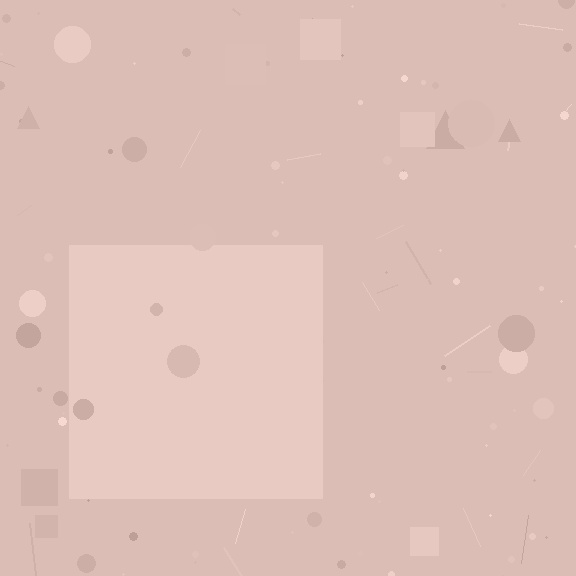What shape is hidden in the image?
A square is hidden in the image.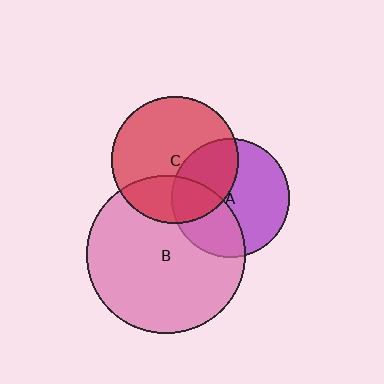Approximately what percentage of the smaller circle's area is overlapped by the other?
Approximately 35%.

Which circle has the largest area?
Circle B (pink).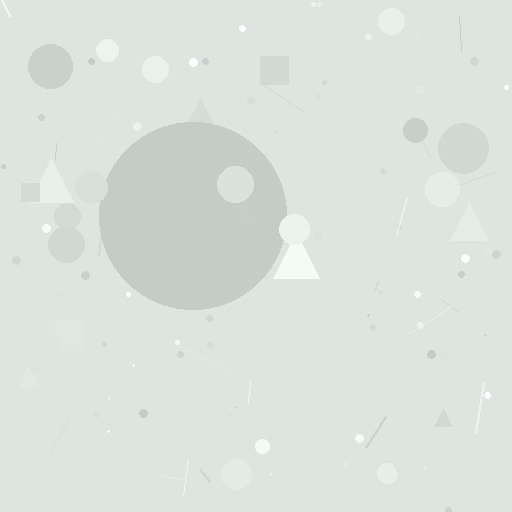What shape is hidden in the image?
A circle is hidden in the image.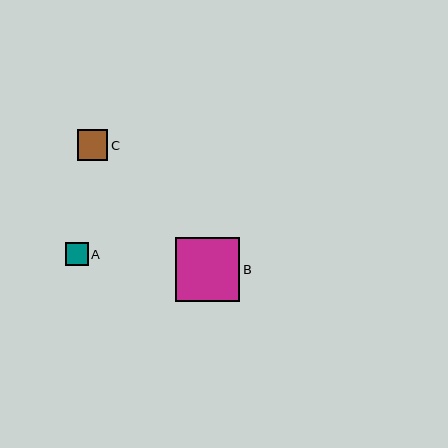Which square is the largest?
Square B is the largest with a size of approximately 64 pixels.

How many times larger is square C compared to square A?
Square C is approximately 1.3 times the size of square A.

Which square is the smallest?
Square A is the smallest with a size of approximately 23 pixels.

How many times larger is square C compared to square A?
Square C is approximately 1.3 times the size of square A.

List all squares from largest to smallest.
From largest to smallest: B, C, A.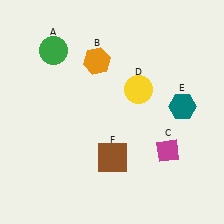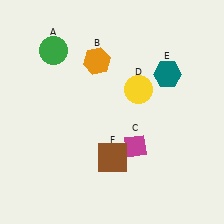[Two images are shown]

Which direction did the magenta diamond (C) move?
The magenta diamond (C) moved left.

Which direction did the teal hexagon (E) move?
The teal hexagon (E) moved up.